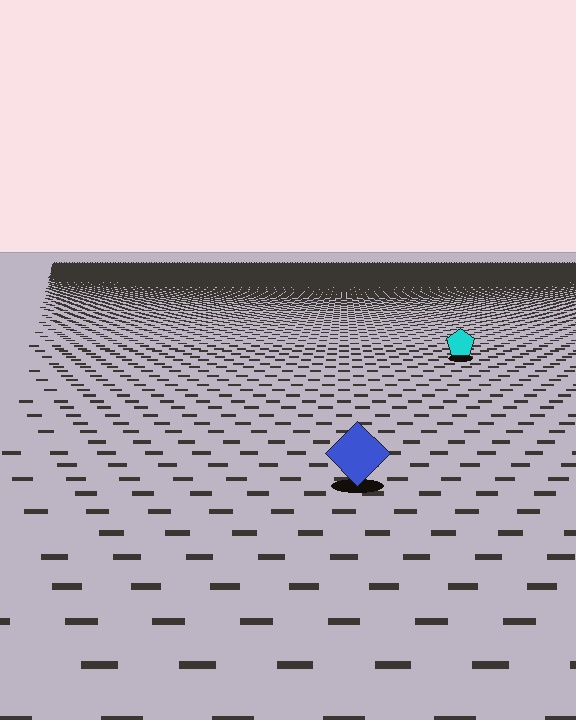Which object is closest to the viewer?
The blue diamond is closest. The texture marks near it are larger and more spread out.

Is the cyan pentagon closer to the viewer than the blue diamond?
No. The blue diamond is closer — you can tell from the texture gradient: the ground texture is coarser near it.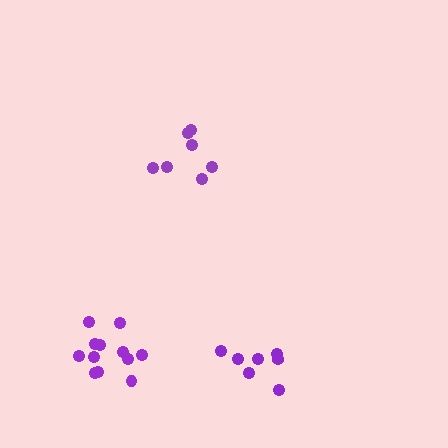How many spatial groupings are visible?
There are 3 spatial groupings.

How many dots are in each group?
Group 1: 7 dots, Group 2: 12 dots, Group 3: 7 dots (26 total).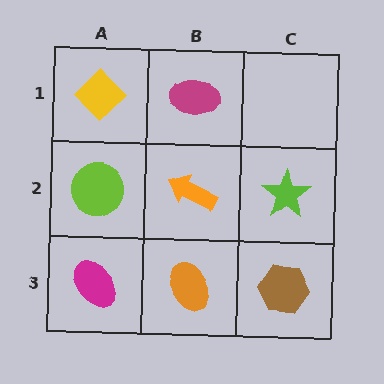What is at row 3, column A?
A magenta ellipse.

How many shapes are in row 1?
2 shapes.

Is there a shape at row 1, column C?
No, that cell is empty.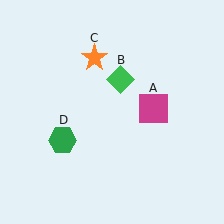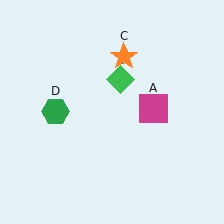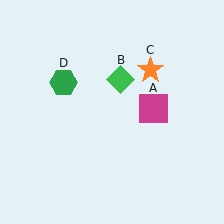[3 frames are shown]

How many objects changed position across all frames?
2 objects changed position: orange star (object C), green hexagon (object D).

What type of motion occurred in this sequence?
The orange star (object C), green hexagon (object D) rotated clockwise around the center of the scene.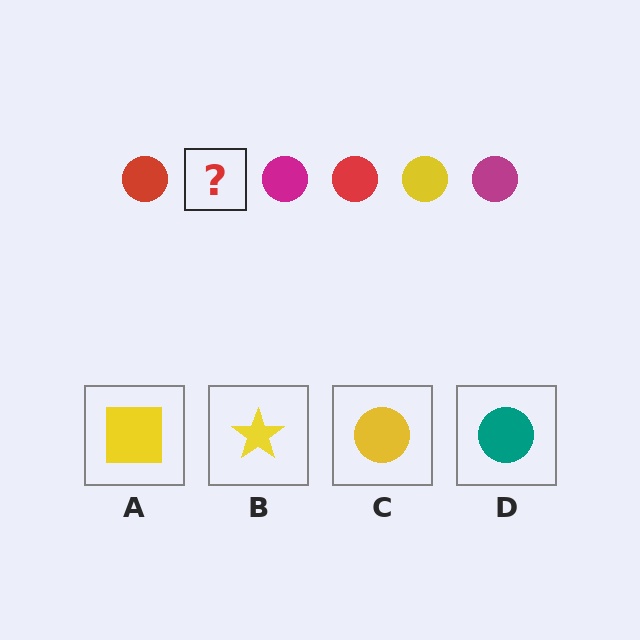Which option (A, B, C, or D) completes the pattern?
C.